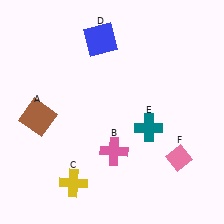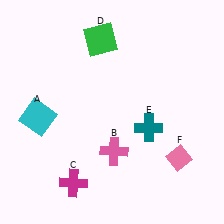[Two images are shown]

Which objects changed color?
A changed from brown to cyan. C changed from yellow to magenta. D changed from blue to green.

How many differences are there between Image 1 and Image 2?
There are 3 differences between the two images.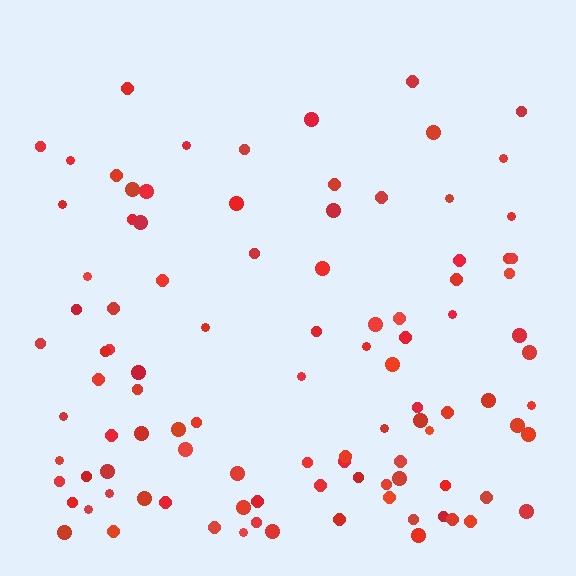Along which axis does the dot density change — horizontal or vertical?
Vertical.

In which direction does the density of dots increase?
From top to bottom, with the bottom side densest.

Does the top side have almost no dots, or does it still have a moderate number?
Still a moderate number, just noticeably fewer than the bottom.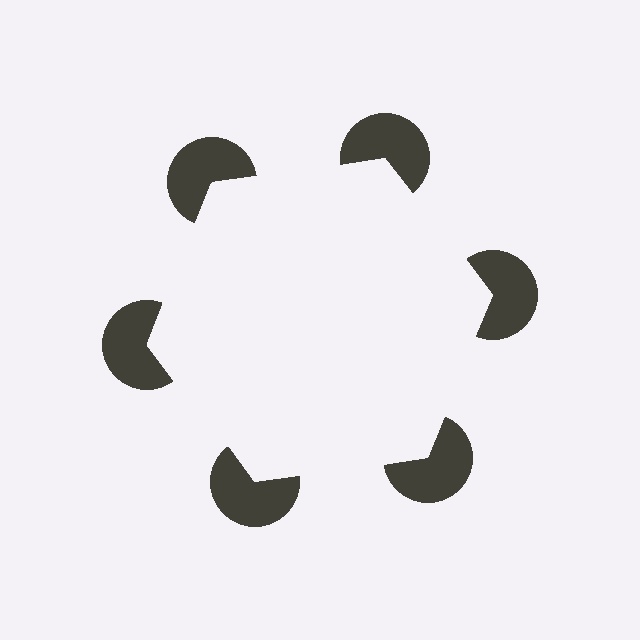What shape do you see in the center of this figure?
An illusory hexagon — its edges are inferred from the aligned wedge cuts in the pac-man discs, not physically drawn.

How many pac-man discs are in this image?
There are 6 — one at each vertex of the illusory hexagon.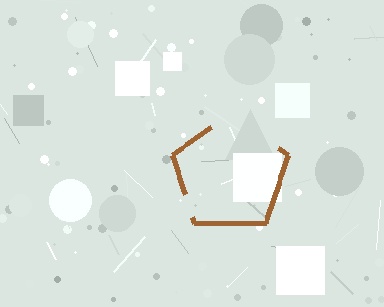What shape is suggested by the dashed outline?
The dashed outline suggests a pentagon.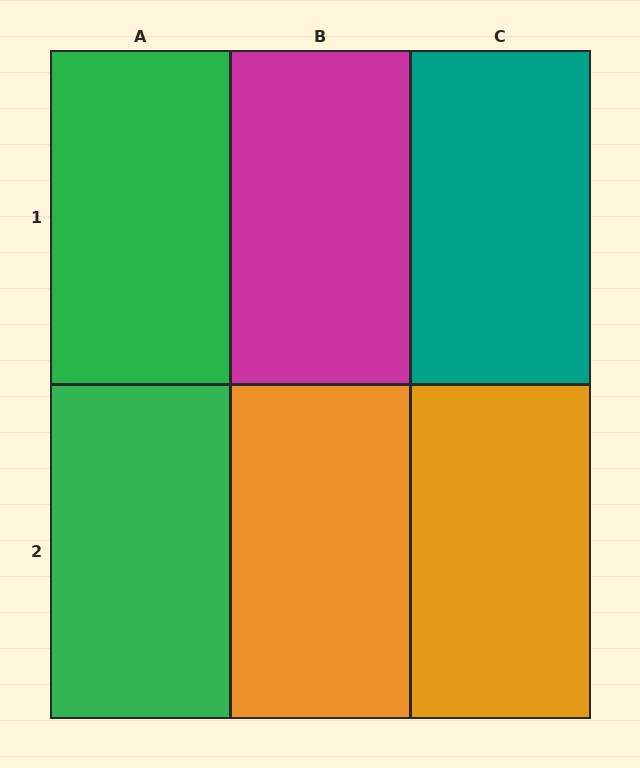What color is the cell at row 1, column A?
Green.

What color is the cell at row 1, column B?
Magenta.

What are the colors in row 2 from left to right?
Green, orange, orange.